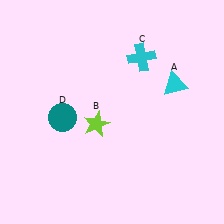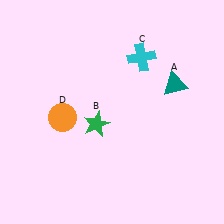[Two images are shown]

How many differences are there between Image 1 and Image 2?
There are 3 differences between the two images.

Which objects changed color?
A changed from cyan to teal. B changed from lime to green. D changed from teal to orange.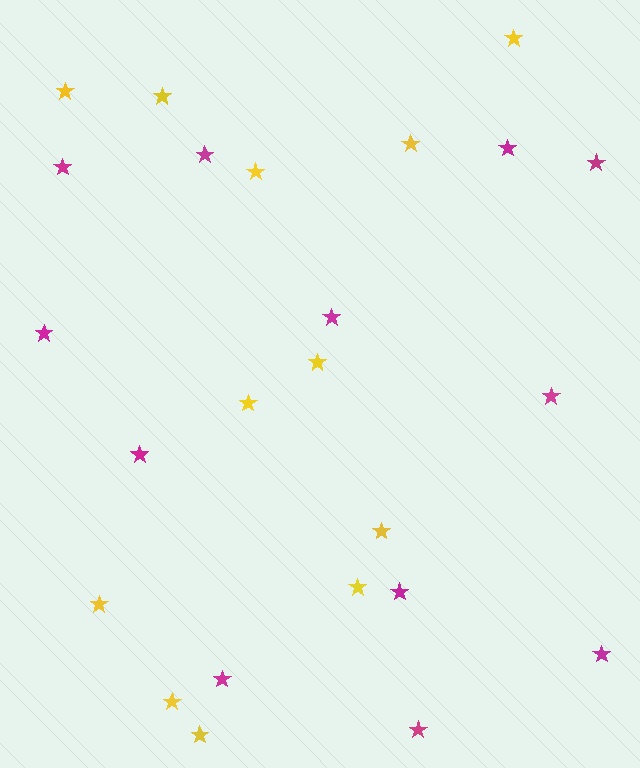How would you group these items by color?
There are 2 groups: one group of yellow stars (12) and one group of magenta stars (12).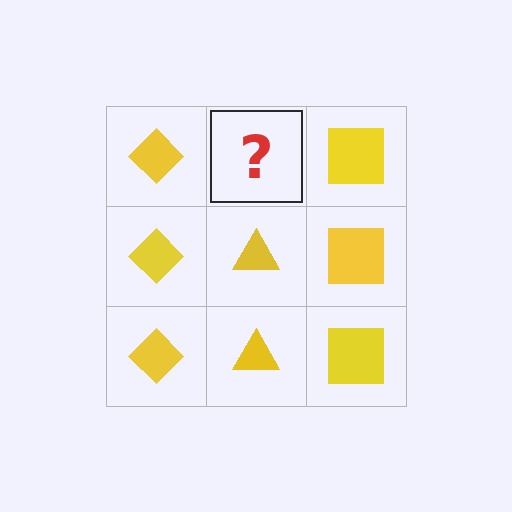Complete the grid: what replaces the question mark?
The question mark should be replaced with a yellow triangle.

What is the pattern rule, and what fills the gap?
The rule is that each column has a consistent shape. The gap should be filled with a yellow triangle.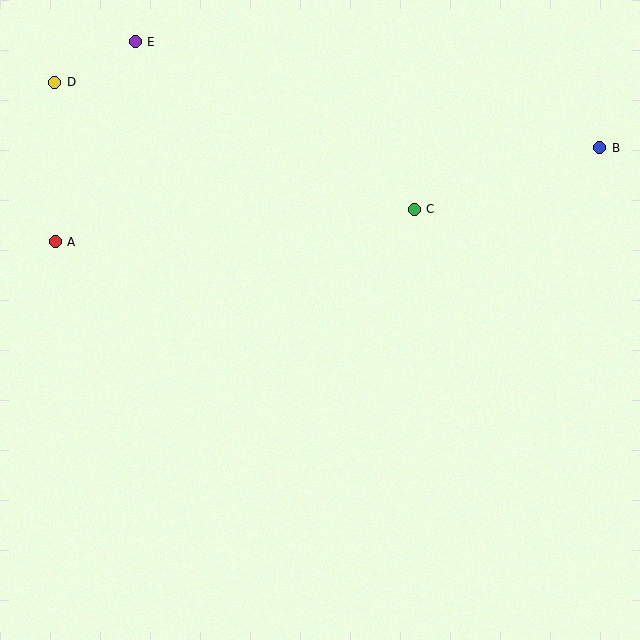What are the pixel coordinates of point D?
Point D is at (55, 82).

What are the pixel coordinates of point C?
Point C is at (414, 209).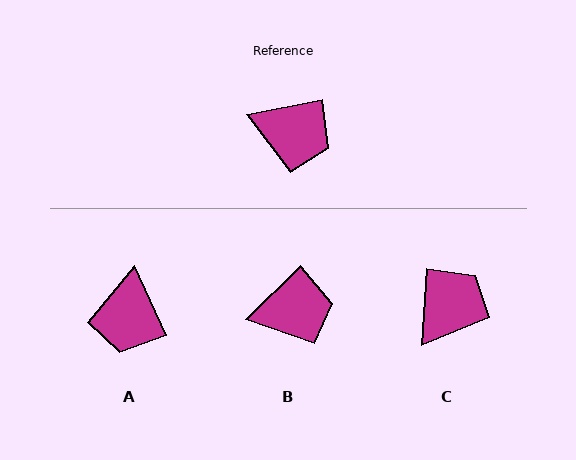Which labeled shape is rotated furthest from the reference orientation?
A, about 77 degrees away.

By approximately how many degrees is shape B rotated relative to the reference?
Approximately 34 degrees counter-clockwise.